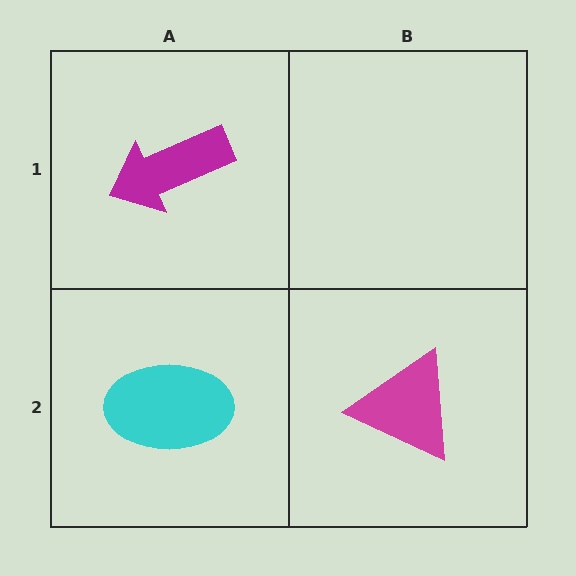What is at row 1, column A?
A magenta arrow.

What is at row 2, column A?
A cyan ellipse.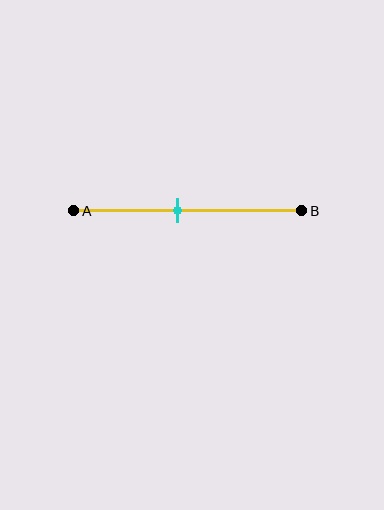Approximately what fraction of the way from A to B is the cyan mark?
The cyan mark is approximately 45% of the way from A to B.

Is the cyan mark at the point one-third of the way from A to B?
No, the mark is at about 45% from A, not at the 33% one-third point.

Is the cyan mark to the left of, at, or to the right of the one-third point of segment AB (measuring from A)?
The cyan mark is to the right of the one-third point of segment AB.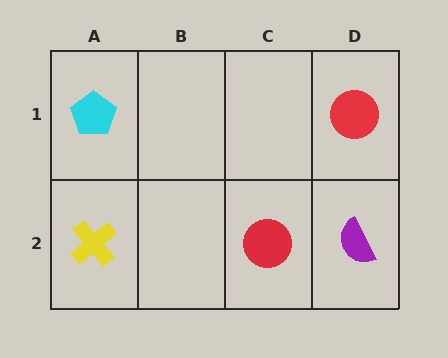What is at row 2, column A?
A yellow cross.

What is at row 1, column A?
A cyan pentagon.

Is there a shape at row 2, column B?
No, that cell is empty.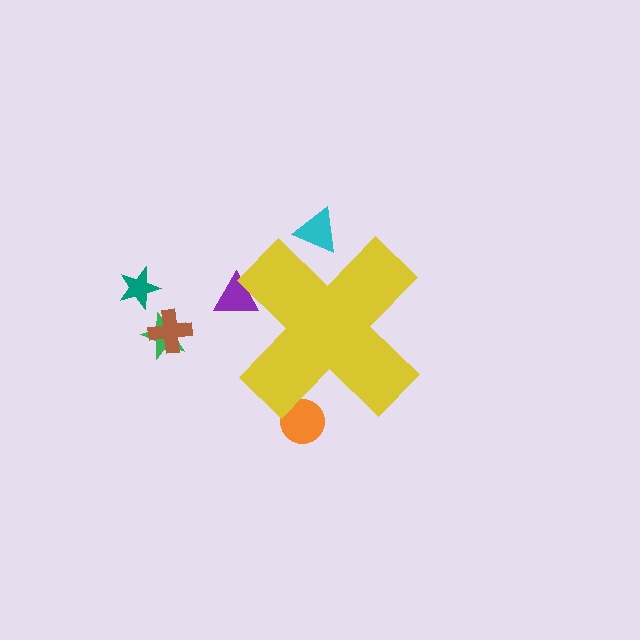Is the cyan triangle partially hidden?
Yes, the cyan triangle is partially hidden behind the yellow cross.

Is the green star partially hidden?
No, the green star is fully visible.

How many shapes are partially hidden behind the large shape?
3 shapes are partially hidden.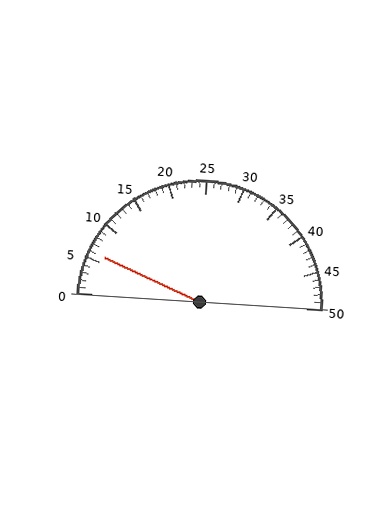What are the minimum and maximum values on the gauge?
The gauge ranges from 0 to 50.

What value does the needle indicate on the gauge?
The needle indicates approximately 6.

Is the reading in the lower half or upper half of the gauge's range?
The reading is in the lower half of the range (0 to 50).